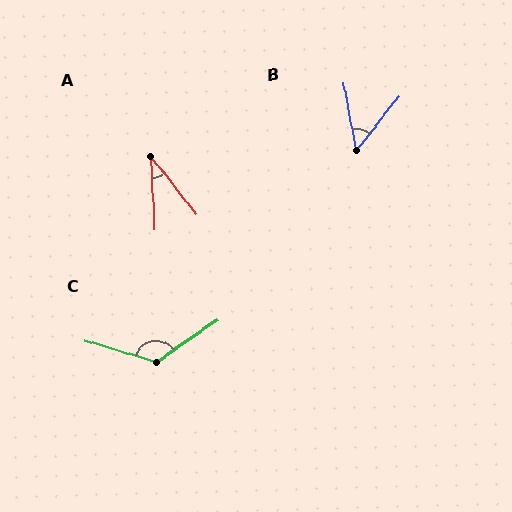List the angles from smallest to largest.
A (36°), B (49°), C (129°).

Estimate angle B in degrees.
Approximately 49 degrees.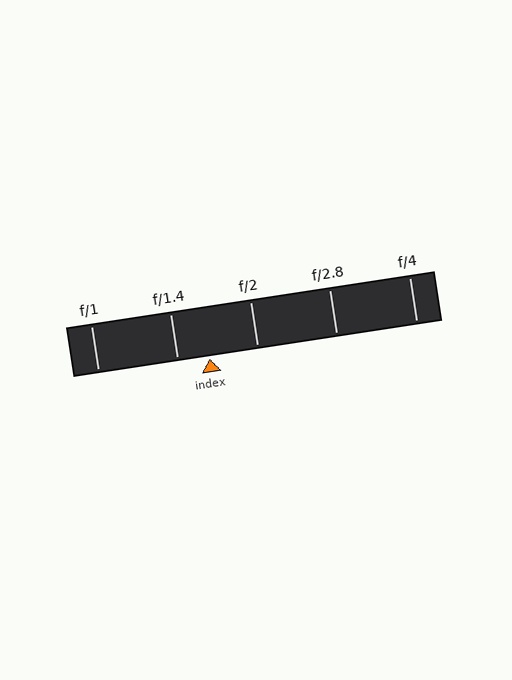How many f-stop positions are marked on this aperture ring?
There are 5 f-stop positions marked.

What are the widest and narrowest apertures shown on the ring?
The widest aperture shown is f/1 and the narrowest is f/4.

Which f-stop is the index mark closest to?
The index mark is closest to f/1.4.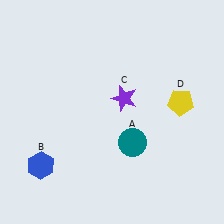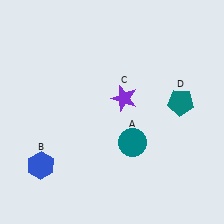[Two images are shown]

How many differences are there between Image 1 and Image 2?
There is 1 difference between the two images.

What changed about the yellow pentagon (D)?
In Image 1, D is yellow. In Image 2, it changed to teal.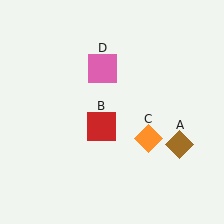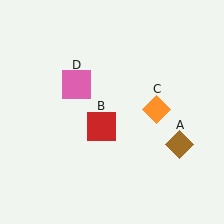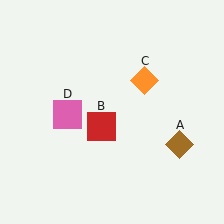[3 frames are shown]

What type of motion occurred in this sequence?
The orange diamond (object C), pink square (object D) rotated counterclockwise around the center of the scene.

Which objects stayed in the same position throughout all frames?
Brown diamond (object A) and red square (object B) remained stationary.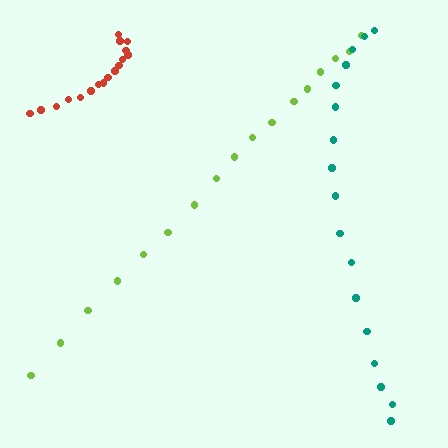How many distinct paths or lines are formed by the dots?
There are 3 distinct paths.